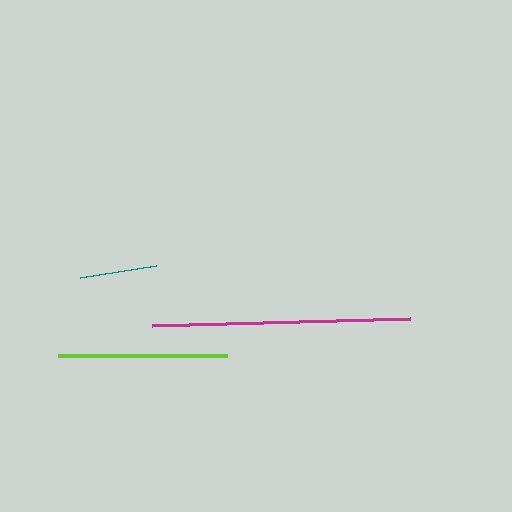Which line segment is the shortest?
The teal line is the shortest at approximately 78 pixels.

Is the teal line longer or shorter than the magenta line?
The magenta line is longer than the teal line.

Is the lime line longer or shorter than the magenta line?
The magenta line is longer than the lime line.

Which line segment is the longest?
The magenta line is the longest at approximately 258 pixels.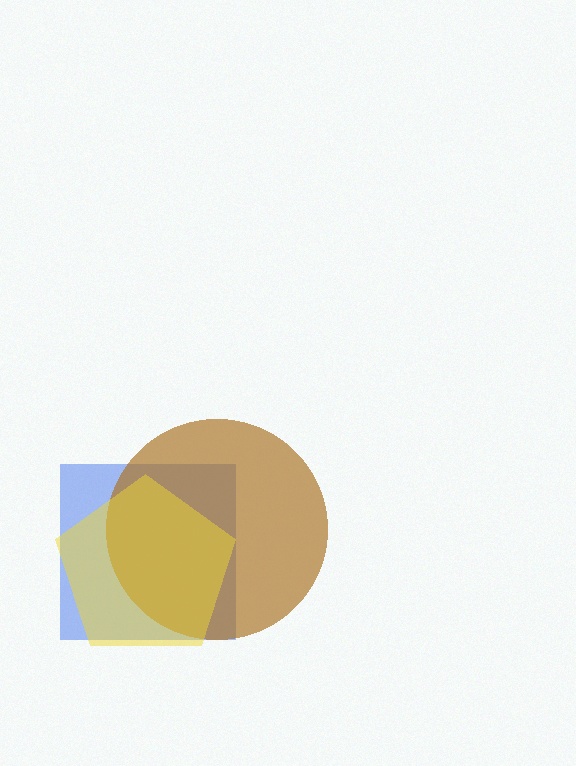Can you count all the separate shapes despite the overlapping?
Yes, there are 3 separate shapes.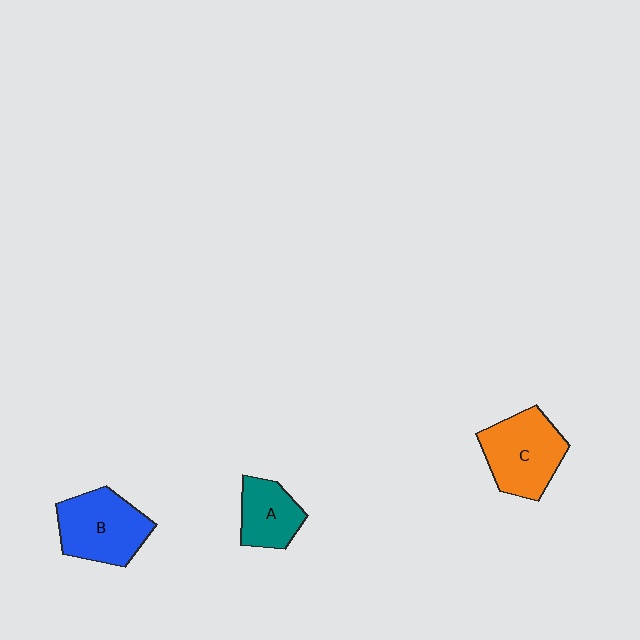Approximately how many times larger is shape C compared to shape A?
Approximately 1.5 times.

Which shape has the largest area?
Shape C (orange).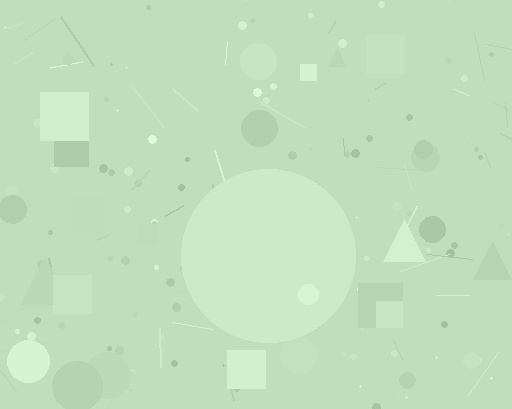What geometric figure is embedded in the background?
A circle is embedded in the background.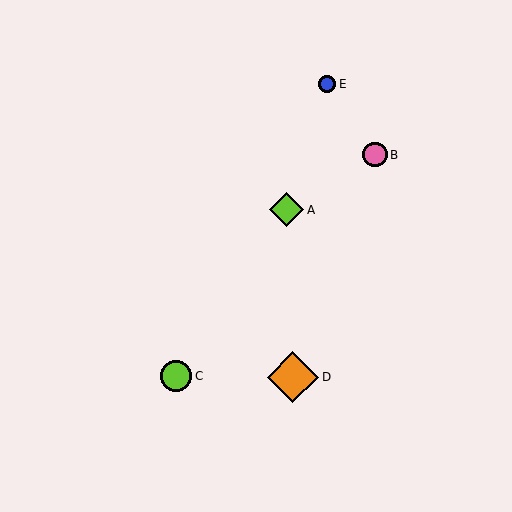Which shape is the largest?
The orange diamond (labeled D) is the largest.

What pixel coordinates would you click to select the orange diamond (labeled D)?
Click at (293, 377) to select the orange diamond D.